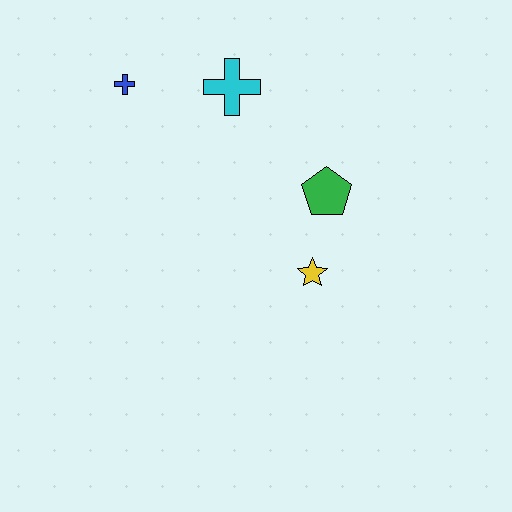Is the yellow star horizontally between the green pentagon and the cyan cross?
Yes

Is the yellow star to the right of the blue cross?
Yes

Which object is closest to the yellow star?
The green pentagon is closest to the yellow star.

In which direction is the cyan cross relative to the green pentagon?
The cyan cross is above the green pentagon.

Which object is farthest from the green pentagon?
The blue cross is farthest from the green pentagon.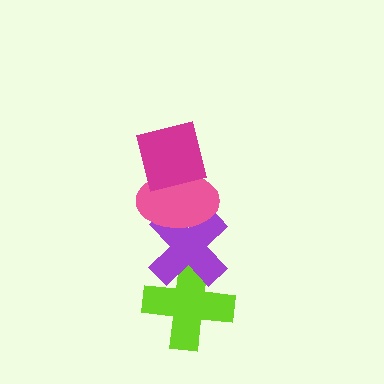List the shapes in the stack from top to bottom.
From top to bottom: the magenta square, the pink ellipse, the purple cross, the lime cross.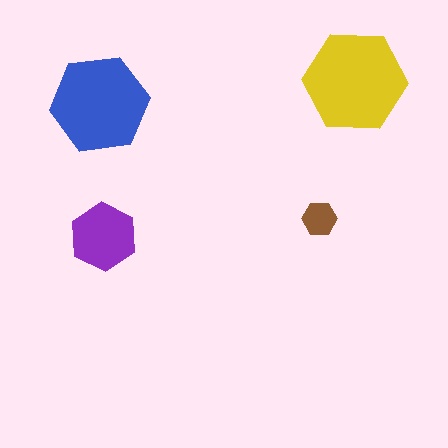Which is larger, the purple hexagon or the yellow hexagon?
The yellow one.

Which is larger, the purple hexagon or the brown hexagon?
The purple one.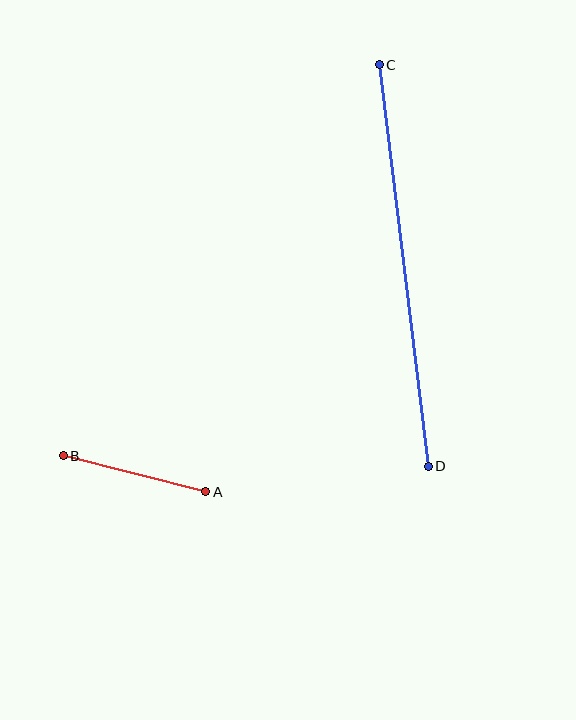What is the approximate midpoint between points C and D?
The midpoint is at approximately (404, 265) pixels.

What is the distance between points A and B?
The distance is approximately 147 pixels.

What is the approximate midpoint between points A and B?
The midpoint is at approximately (134, 474) pixels.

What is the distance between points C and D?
The distance is approximately 405 pixels.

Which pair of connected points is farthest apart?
Points C and D are farthest apart.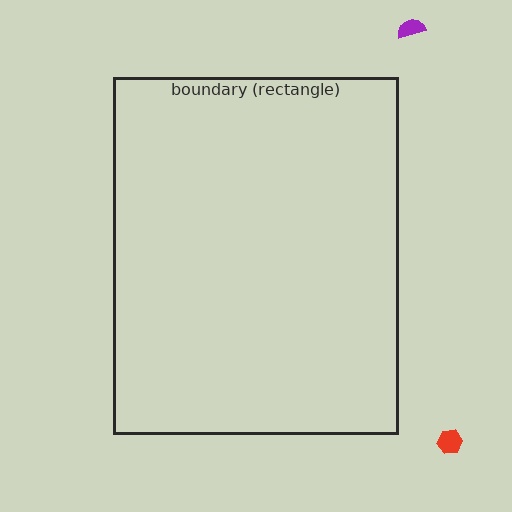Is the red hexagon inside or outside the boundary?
Outside.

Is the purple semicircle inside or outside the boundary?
Outside.